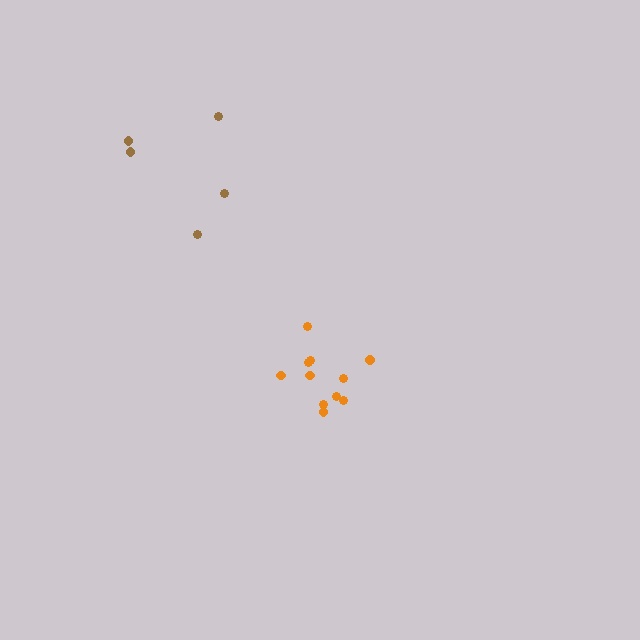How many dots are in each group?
Group 1: 11 dots, Group 2: 5 dots (16 total).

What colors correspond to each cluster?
The clusters are colored: orange, brown.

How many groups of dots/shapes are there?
There are 2 groups.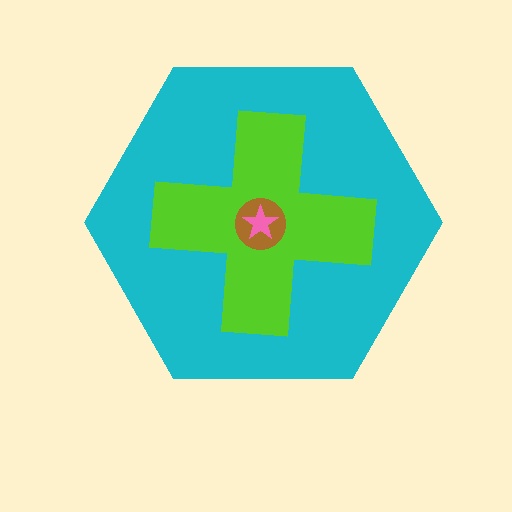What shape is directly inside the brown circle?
The pink star.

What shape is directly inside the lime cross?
The brown circle.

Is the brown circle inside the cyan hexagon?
Yes.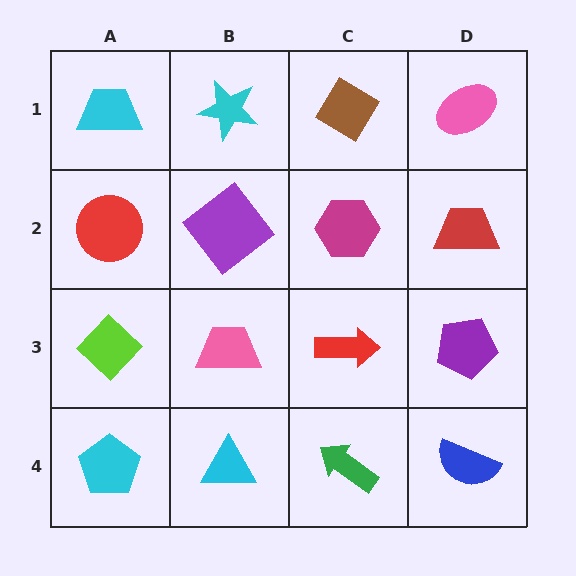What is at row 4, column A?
A cyan pentagon.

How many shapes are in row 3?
4 shapes.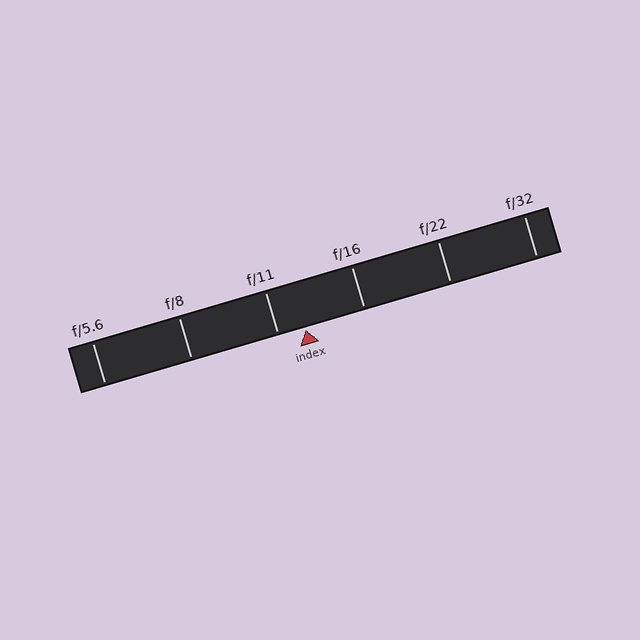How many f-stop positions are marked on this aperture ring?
There are 6 f-stop positions marked.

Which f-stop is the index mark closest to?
The index mark is closest to f/11.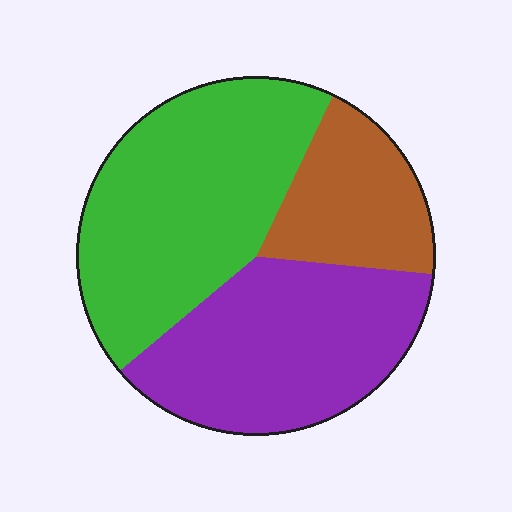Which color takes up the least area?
Brown, at roughly 20%.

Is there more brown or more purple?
Purple.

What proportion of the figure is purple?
Purple covers roughly 35% of the figure.